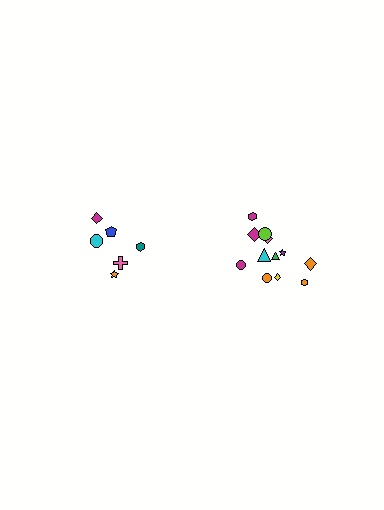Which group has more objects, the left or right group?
The right group.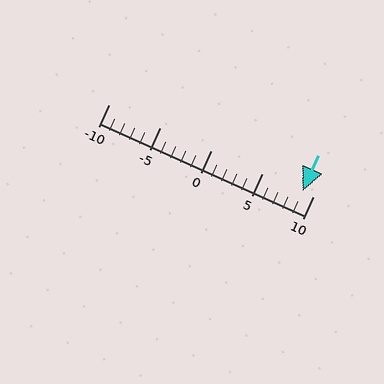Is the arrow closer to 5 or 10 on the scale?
The arrow is closer to 10.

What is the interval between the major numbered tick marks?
The major tick marks are spaced 5 units apart.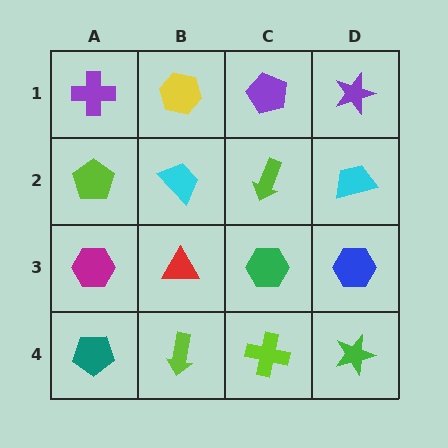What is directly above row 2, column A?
A purple cross.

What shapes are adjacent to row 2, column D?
A purple star (row 1, column D), a blue hexagon (row 3, column D), a lime arrow (row 2, column C).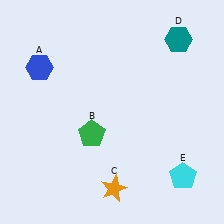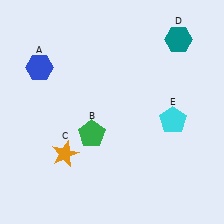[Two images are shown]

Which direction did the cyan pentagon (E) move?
The cyan pentagon (E) moved up.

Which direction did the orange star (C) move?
The orange star (C) moved left.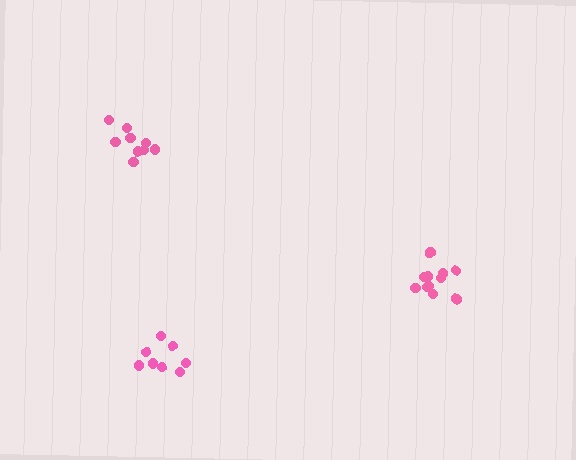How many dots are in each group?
Group 1: 8 dots, Group 2: 9 dots, Group 3: 11 dots (28 total).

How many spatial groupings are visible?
There are 3 spatial groupings.